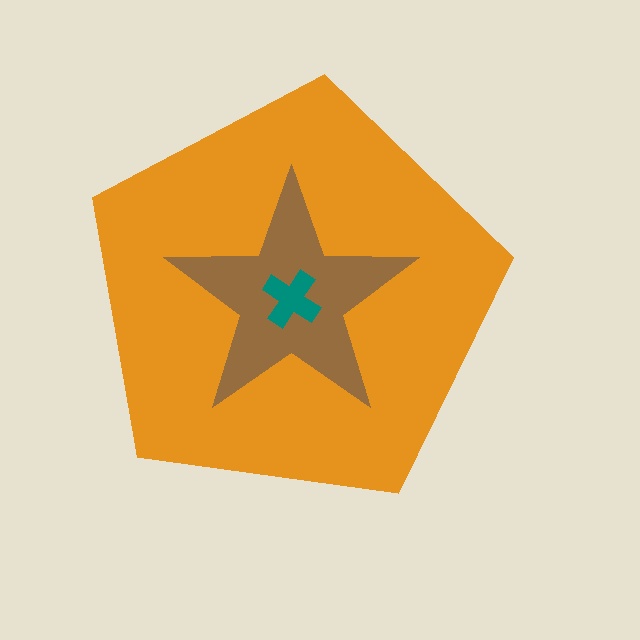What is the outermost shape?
The orange pentagon.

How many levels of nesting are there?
3.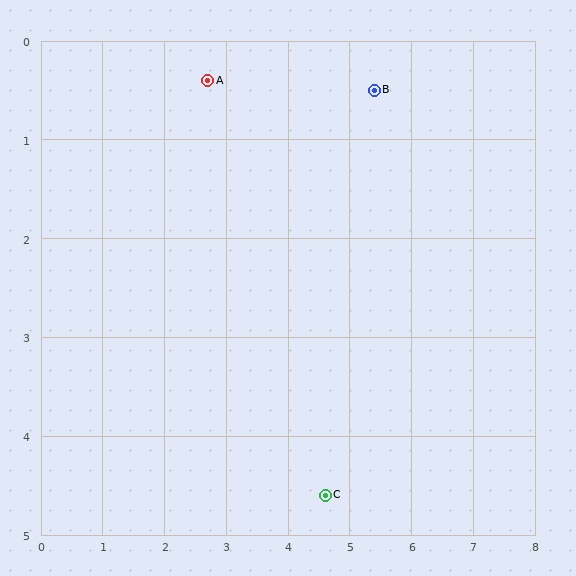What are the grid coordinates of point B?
Point B is at approximately (5.4, 0.5).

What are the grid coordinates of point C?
Point C is at approximately (4.6, 4.6).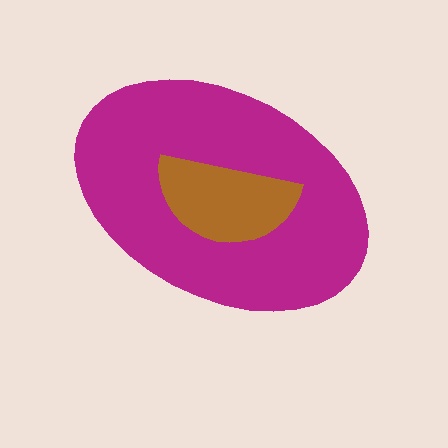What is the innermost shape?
The brown semicircle.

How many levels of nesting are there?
2.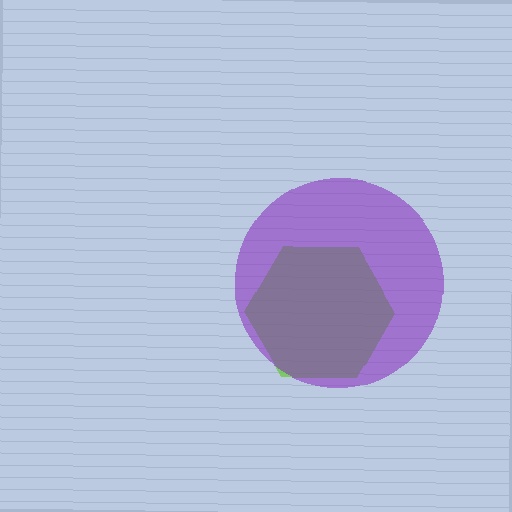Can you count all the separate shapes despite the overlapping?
Yes, there are 2 separate shapes.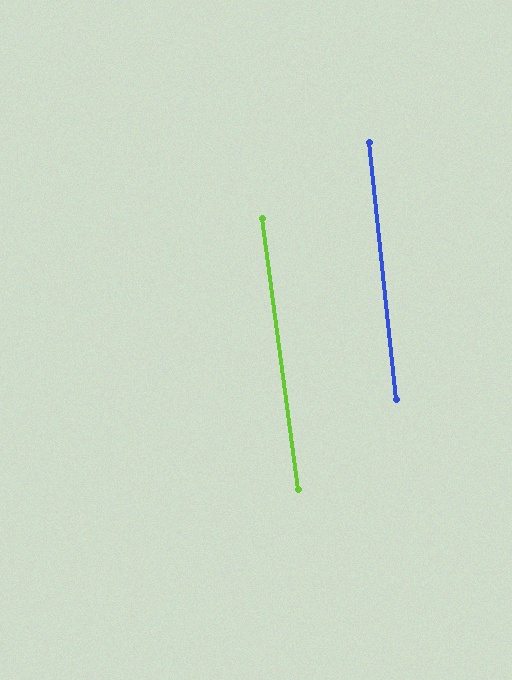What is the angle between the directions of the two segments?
Approximately 2 degrees.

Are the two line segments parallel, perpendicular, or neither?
Parallel — their directions differ by only 1.7°.